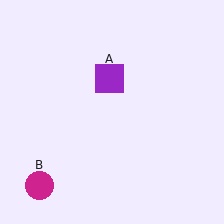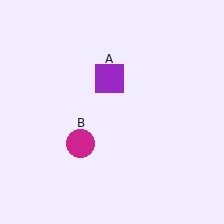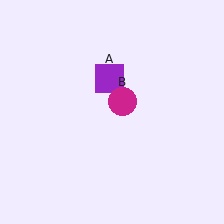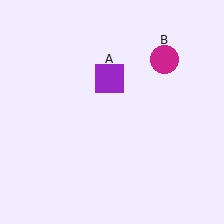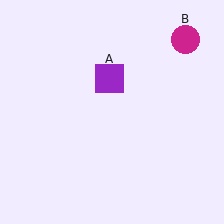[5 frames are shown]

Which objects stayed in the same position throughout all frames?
Purple square (object A) remained stationary.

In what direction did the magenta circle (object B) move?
The magenta circle (object B) moved up and to the right.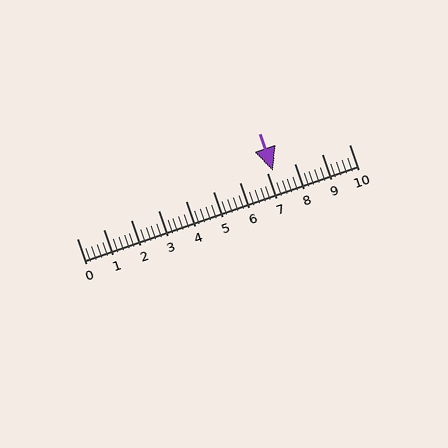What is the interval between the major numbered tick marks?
The major tick marks are spaced 1 units apart.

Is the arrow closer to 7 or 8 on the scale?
The arrow is closer to 7.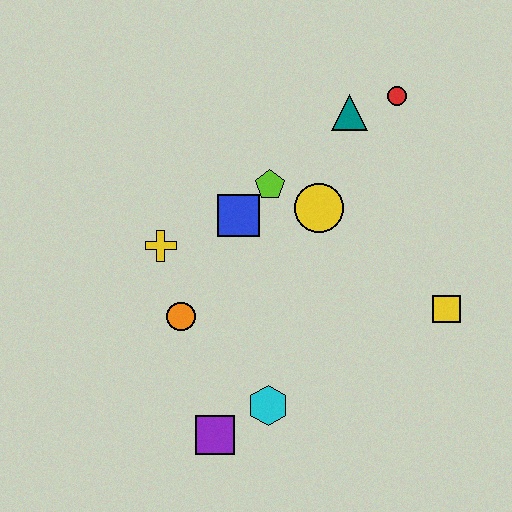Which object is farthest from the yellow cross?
The yellow square is farthest from the yellow cross.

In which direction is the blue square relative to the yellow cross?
The blue square is to the right of the yellow cross.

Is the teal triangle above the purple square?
Yes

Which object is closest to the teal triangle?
The red circle is closest to the teal triangle.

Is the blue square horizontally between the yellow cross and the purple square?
No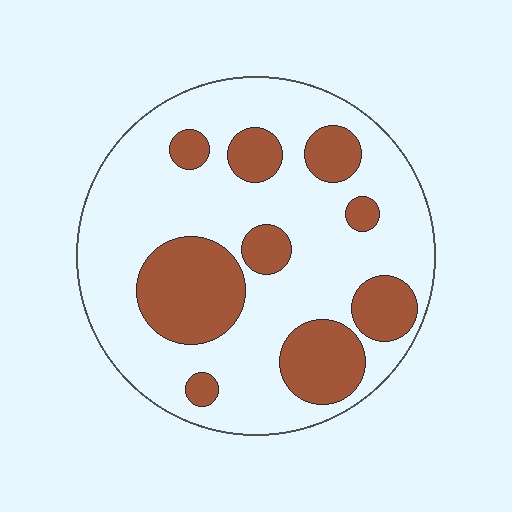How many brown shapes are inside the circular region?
9.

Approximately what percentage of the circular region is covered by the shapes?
Approximately 30%.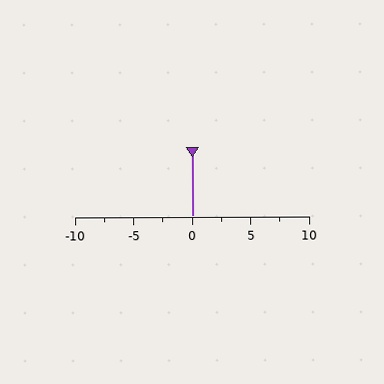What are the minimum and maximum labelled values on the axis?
The axis runs from -10 to 10.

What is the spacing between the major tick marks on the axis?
The major ticks are spaced 5 apart.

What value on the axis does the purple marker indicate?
The marker indicates approximately 0.